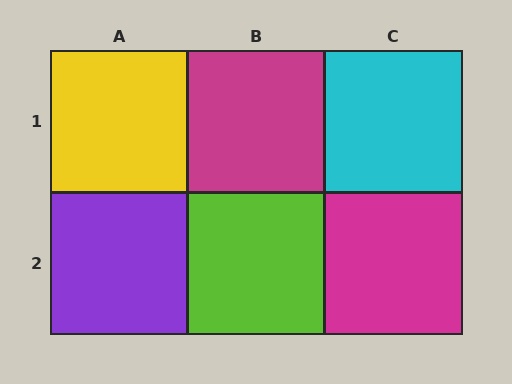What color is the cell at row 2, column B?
Lime.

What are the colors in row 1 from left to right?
Yellow, magenta, cyan.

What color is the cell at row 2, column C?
Magenta.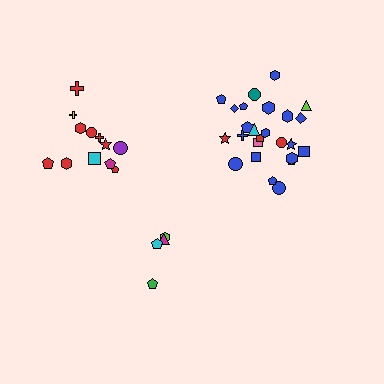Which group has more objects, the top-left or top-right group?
The top-right group.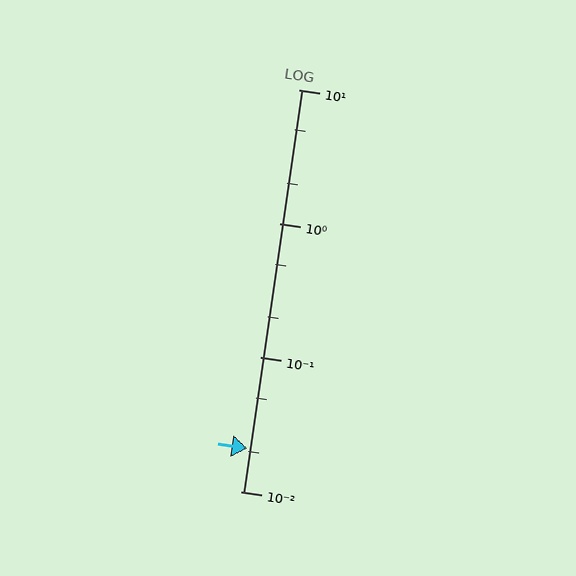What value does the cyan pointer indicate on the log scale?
The pointer indicates approximately 0.021.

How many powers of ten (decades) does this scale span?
The scale spans 3 decades, from 0.01 to 10.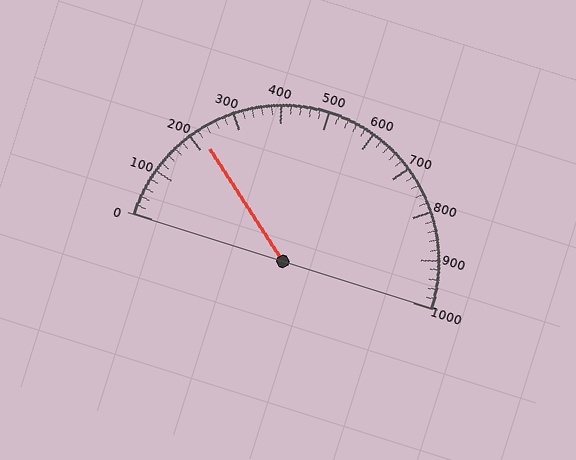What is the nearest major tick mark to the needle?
The nearest major tick mark is 200.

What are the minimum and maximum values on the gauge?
The gauge ranges from 0 to 1000.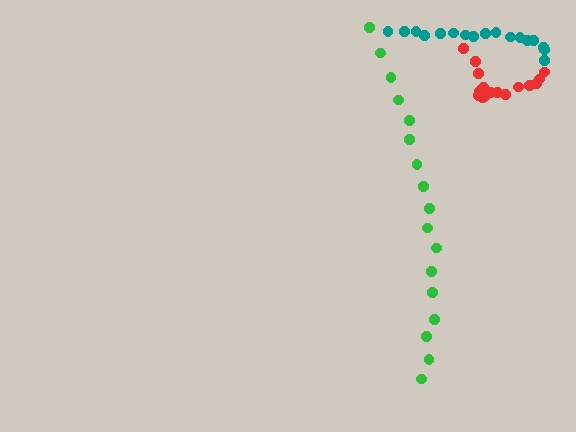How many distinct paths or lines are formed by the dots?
There are 3 distinct paths.